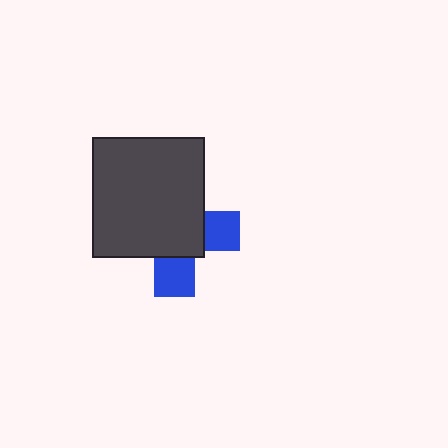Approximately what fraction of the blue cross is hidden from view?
Roughly 67% of the blue cross is hidden behind the dark gray rectangle.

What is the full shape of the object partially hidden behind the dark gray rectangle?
The partially hidden object is a blue cross.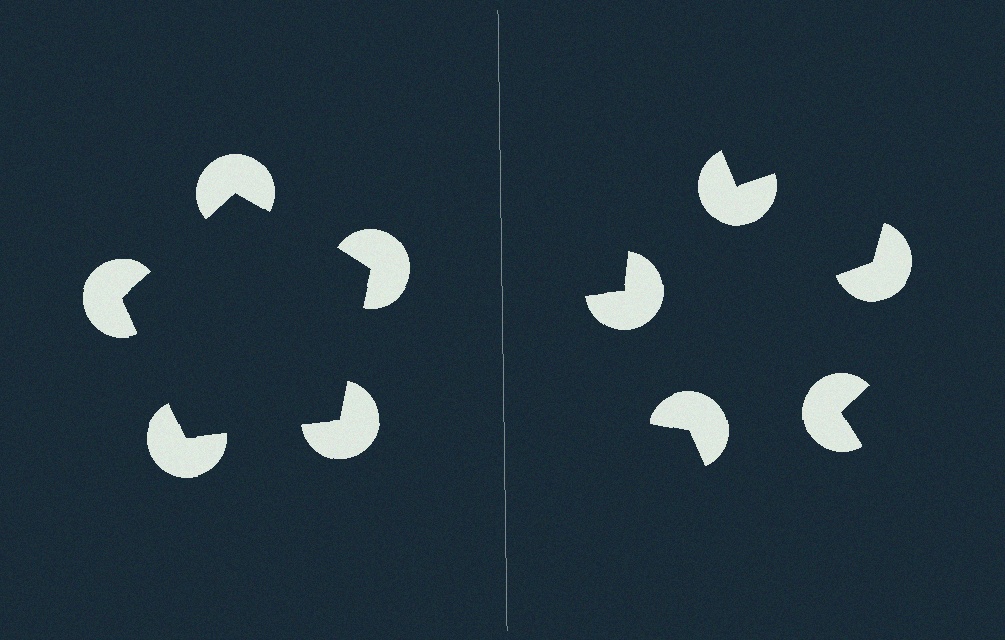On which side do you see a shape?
An illusory pentagon appears on the left side. On the right side the wedge cuts are rotated, so no coherent shape forms.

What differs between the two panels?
The pac-man discs are positioned identically on both sides; only the wedge orientations differ. On the left they align to a pentagon; on the right they are misaligned.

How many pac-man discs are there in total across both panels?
10 — 5 on each side.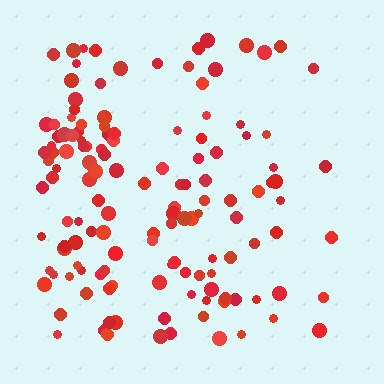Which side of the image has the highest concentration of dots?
The left.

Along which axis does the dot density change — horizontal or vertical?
Horizontal.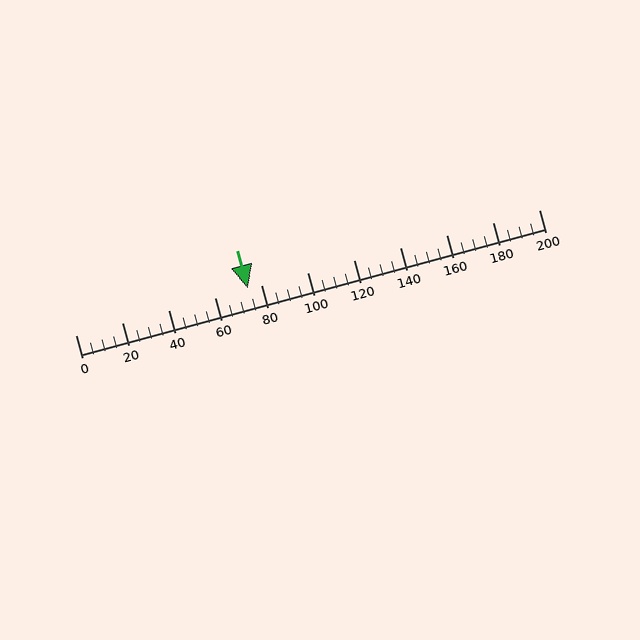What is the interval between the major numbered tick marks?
The major tick marks are spaced 20 units apart.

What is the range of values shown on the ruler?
The ruler shows values from 0 to 200.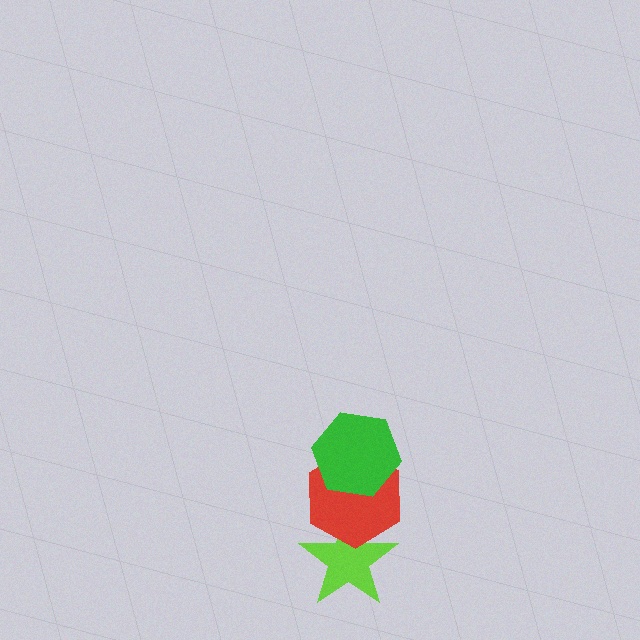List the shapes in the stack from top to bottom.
From top to bottom: the green hexagon, the red hexagon, the lime star.